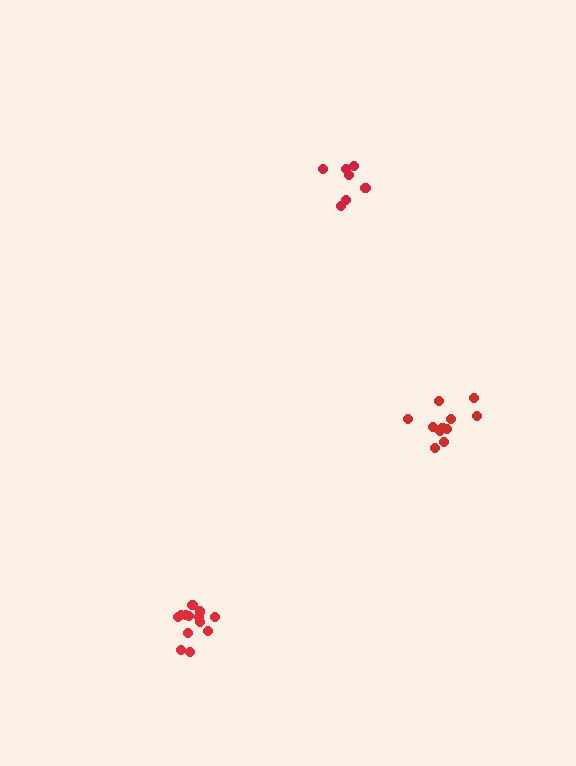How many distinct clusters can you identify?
There are 3 distinct clusters.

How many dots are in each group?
Group 1: 7 dots, Group 2: 11 dots, Group 3: 13 dots (31 total).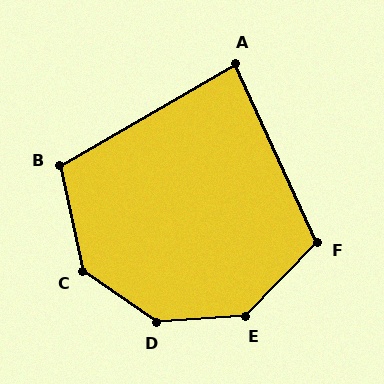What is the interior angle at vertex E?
Approximately 138 degrees (obtuse).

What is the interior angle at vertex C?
Approximately 137 degrees (obtuse).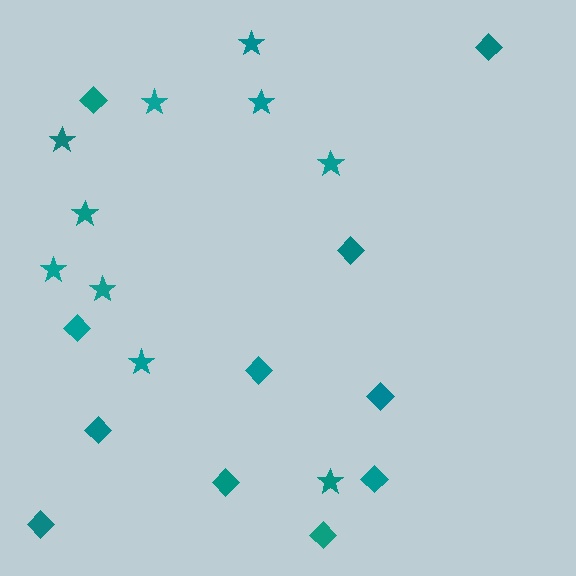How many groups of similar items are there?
There are 2 groups: one group of stars (10) and one group of diamonds (11).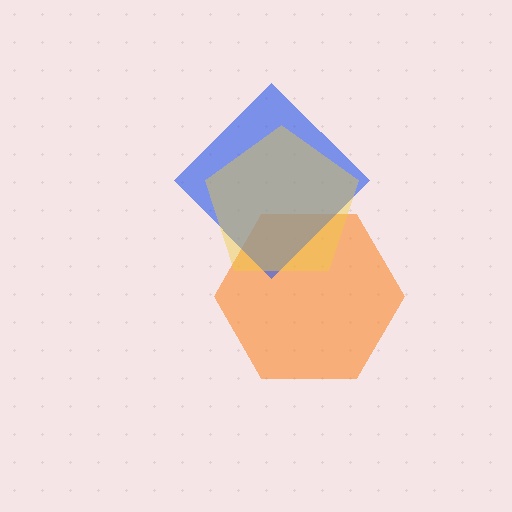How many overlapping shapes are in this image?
There are 3 overlapping shapes in the image.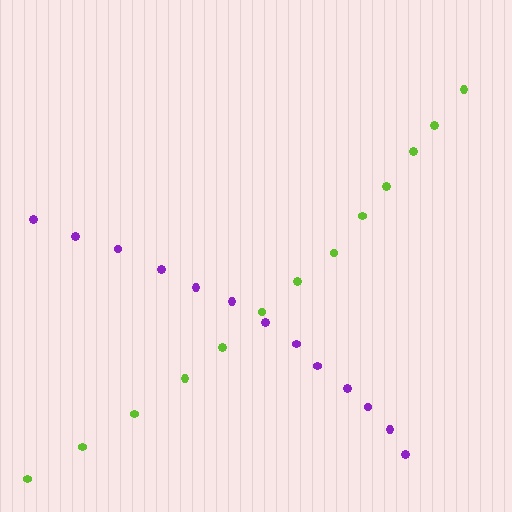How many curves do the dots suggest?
There are 2 distinct paths.